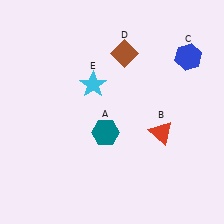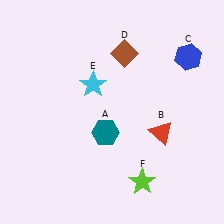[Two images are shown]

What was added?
A lime star (F) was added in Image 2.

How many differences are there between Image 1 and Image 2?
There is 1 difference between the two images.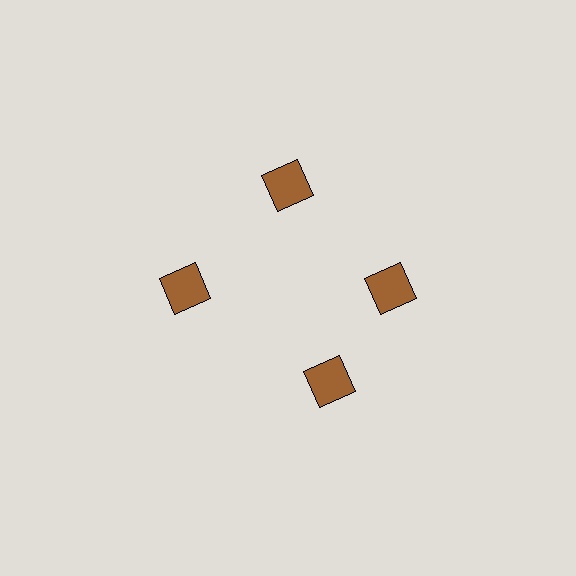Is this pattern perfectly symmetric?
No. The 4 brown squares are arranged in a ring, but one element near the 6 o'clock position is rotated out of alignment along the ring, breaking the 4-fold rotational symmetry.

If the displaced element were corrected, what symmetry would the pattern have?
It would have 4-fold rotational symmetry — the pattern would map onto itself every 90 degrees.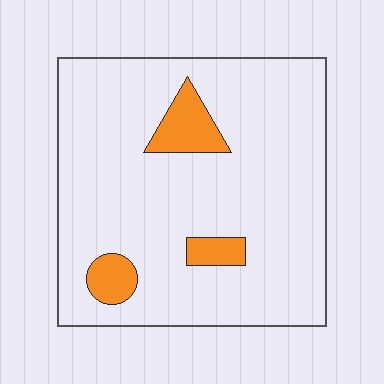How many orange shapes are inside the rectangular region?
3.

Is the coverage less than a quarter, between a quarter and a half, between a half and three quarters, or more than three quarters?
Less than a quarter.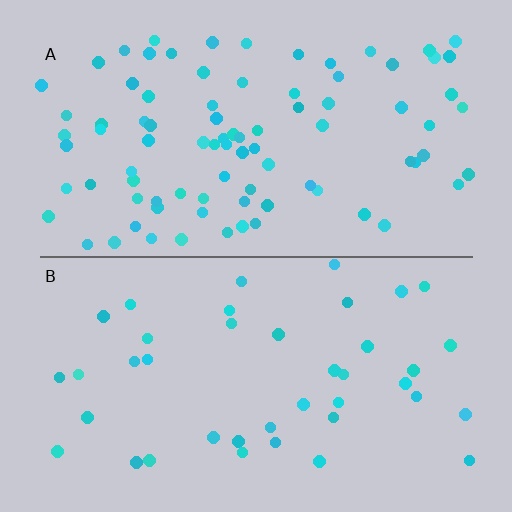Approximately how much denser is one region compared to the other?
Approximately 2.2× — region A over region B.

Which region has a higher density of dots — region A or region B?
A (the top).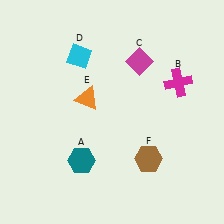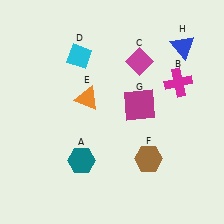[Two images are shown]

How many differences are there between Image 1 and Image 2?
There are 2 differences between the two images.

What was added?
A magenta square (G), a blue triangle (H) were added in Image 2.